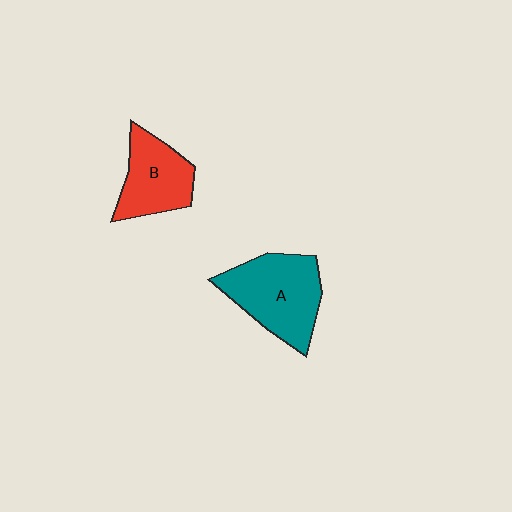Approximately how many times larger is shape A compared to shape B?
Approximately 1.3 times.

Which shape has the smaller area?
Shape B (red).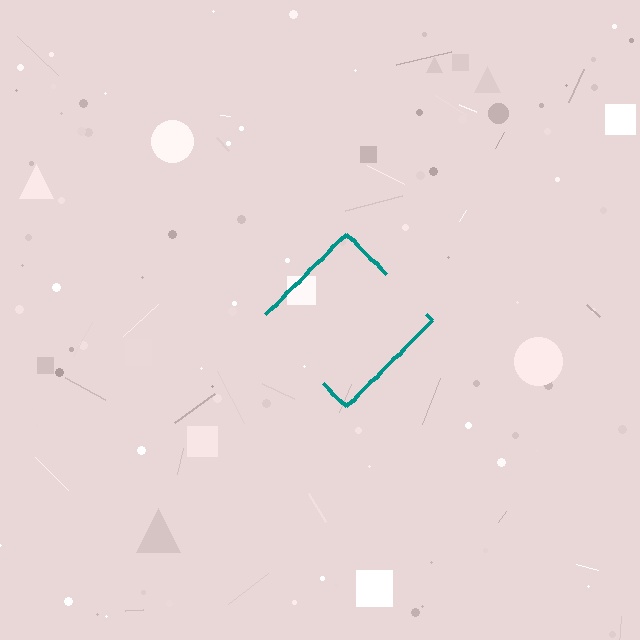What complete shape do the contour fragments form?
The contour fragments form a diamond.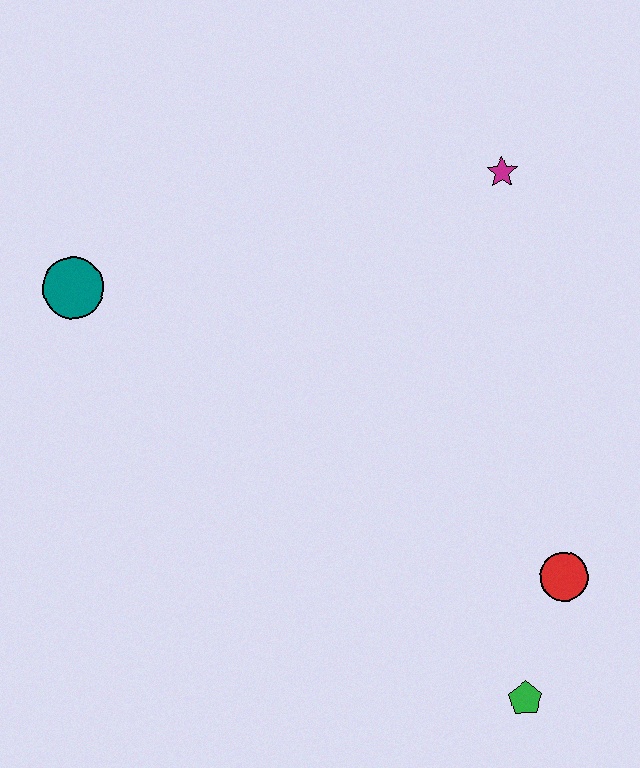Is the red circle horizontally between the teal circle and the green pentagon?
No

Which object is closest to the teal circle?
The magenta star is closest to the teal circle.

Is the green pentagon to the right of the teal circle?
Yes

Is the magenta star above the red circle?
Yes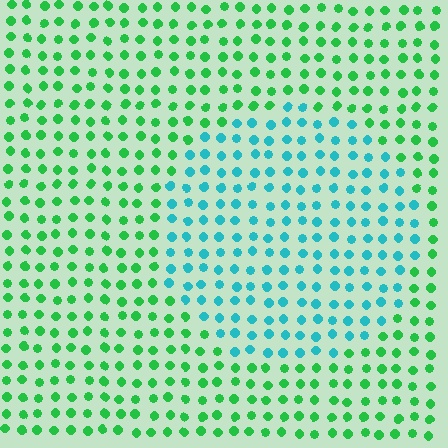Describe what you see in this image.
The image is filled with small green elements in a uniform arrangement. A circle-shaped region is visible where the elements are tinted to a slightly different hue, forming a subtle color boundary.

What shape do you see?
I see a circle.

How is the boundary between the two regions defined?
The boundary is defined purely by a slight shift in hue (about 50 degrees). Spacing, size, and orientation are identical on both sides.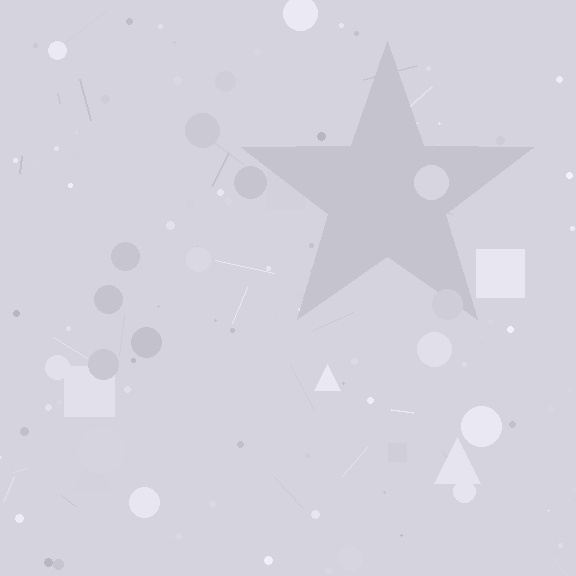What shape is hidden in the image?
A star is hidden in the image.